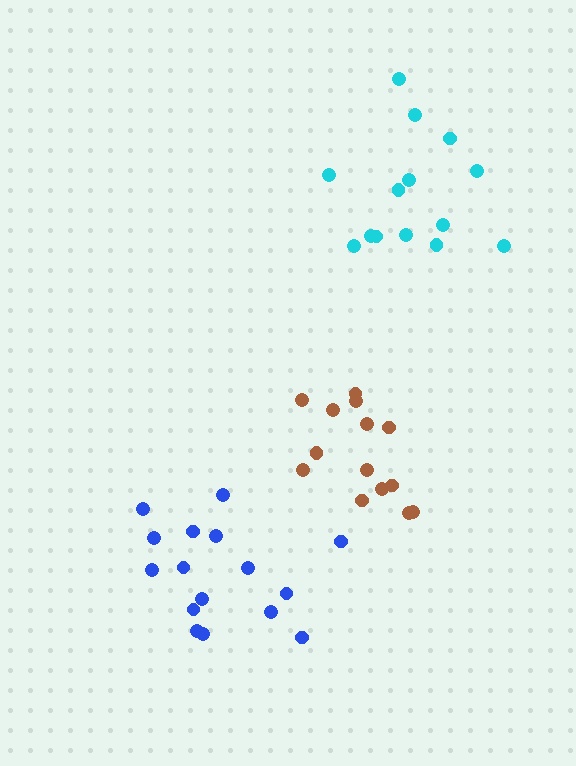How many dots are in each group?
Group 1: 16 dots, Group 2: 14 dots, Group 3: 14 dots (44 total).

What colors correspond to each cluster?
The clusters are colored: blue, brown, cyan.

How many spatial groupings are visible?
There are 3 spatial groupings.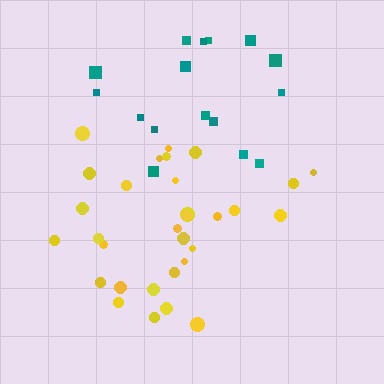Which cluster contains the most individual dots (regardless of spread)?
Yellow (31).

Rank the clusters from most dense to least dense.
yellow, teal.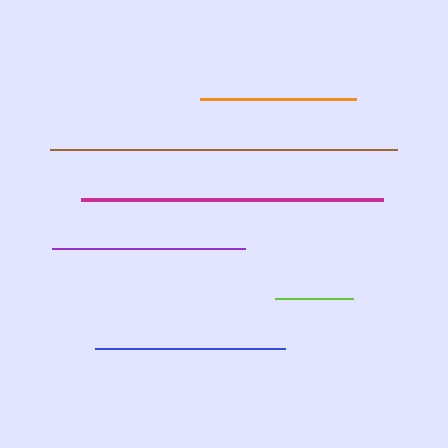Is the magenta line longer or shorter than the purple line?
The magenta line is longer than the purple line.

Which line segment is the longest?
The brown line is the longest at approximately 347 pixels.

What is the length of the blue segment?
The blue segment is approximately 190 pixels long.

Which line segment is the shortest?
The lime line is the shortest at approximately 78 pixels.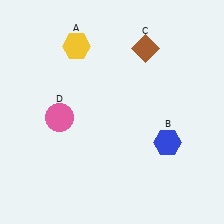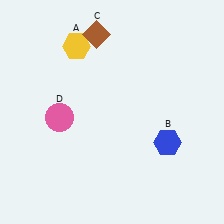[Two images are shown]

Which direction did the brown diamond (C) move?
The brown diamond (C) moved left.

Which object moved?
The brown diamond (C) moved left.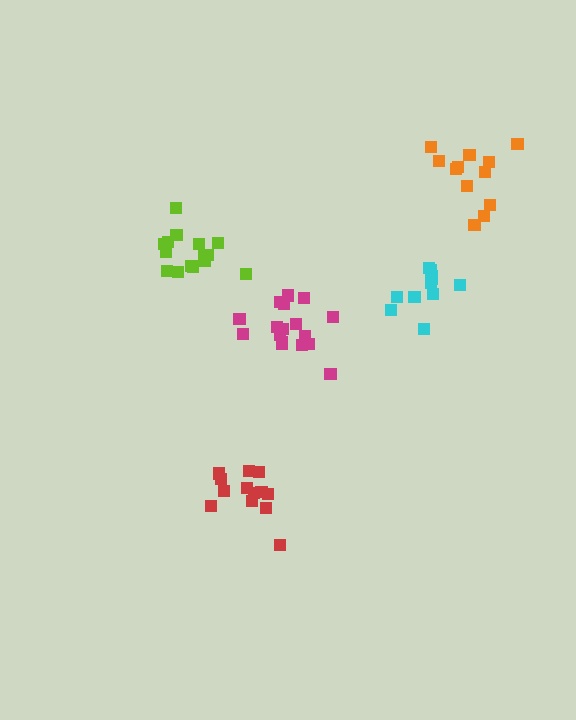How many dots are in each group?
Group 1: 12 dots, Group 2: 13 dots, Group 3: 15 dots, Group 4: 17 dots, Group 5: 11 dots (68 total).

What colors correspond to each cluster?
The clusters are colored: orange, red, lime, magenta, cyan.